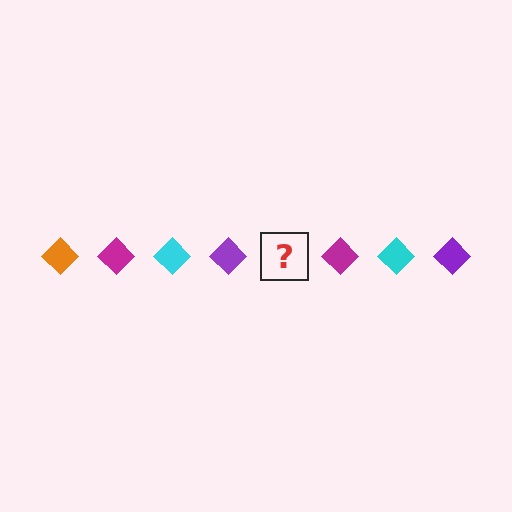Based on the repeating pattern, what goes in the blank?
The blank should be an orange diamond.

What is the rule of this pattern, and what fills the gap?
The rule is that the pattern cycles through orange, magenta, cyan, purple diamonds. The gap should be filled with an orange diamond.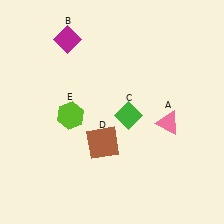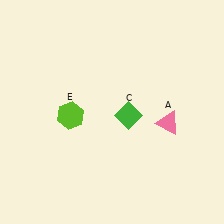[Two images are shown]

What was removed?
The magenta diamond (B), the brown square (D) were removed in Image 2.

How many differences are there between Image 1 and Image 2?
There are 2 differences between the two images.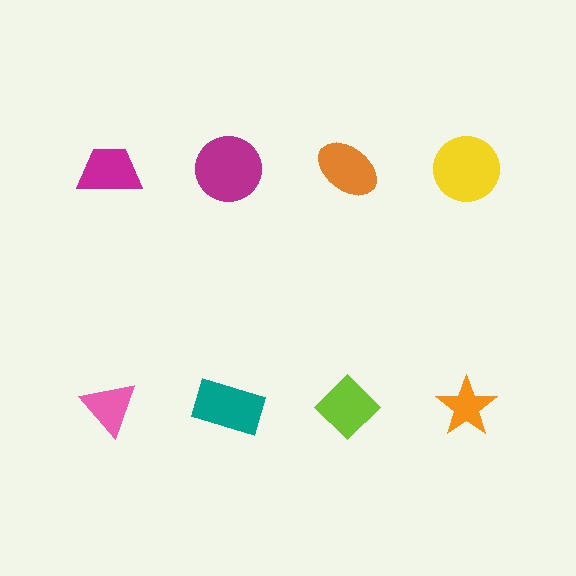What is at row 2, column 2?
A teal rectangle.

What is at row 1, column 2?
A magenta circle.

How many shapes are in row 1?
4 shapes.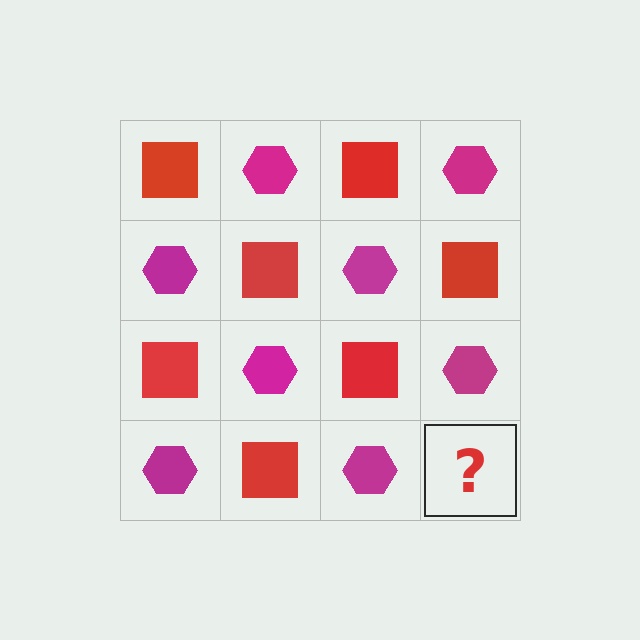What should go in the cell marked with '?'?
The missing cell should contain a red square.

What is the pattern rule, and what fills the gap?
The rule is that it alternates red square and magenta hexagon in a checkerboard pattern. The gap should be filled with a red square.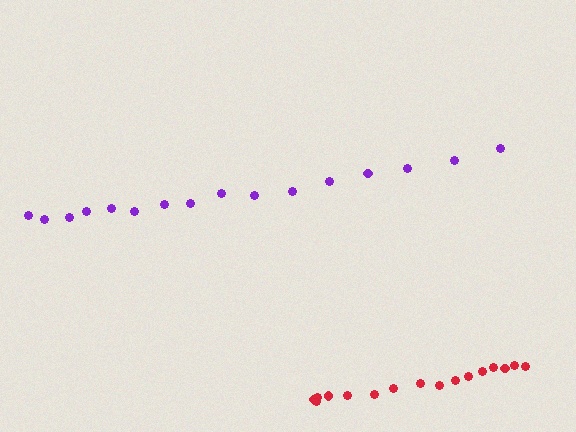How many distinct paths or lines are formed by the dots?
There are 2 distinct paths.